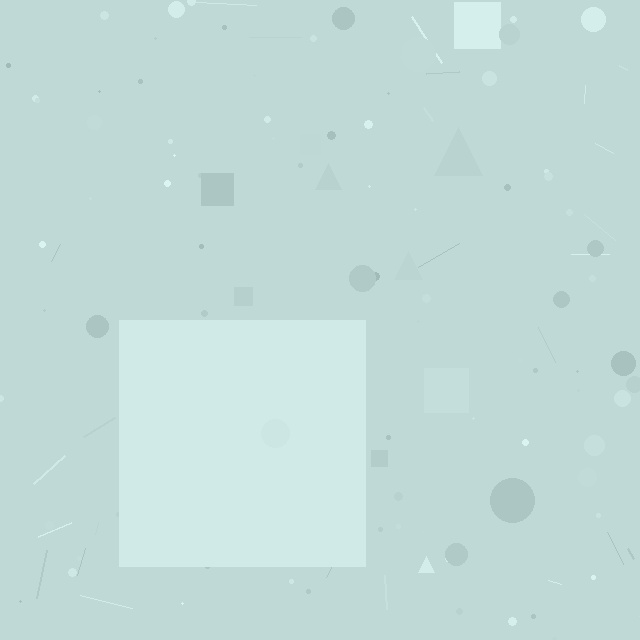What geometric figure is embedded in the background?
A square is embedded in the background.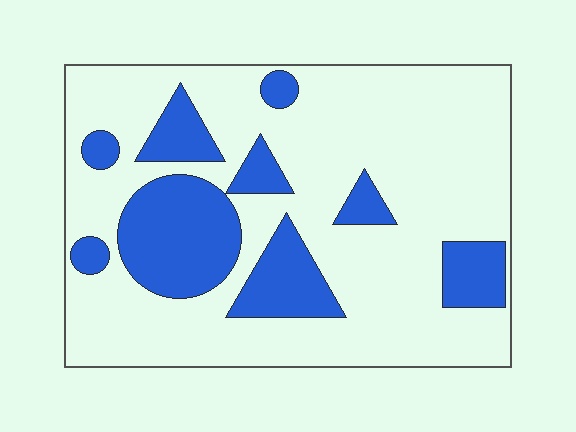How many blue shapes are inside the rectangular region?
9.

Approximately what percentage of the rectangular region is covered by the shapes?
Approximately 25%.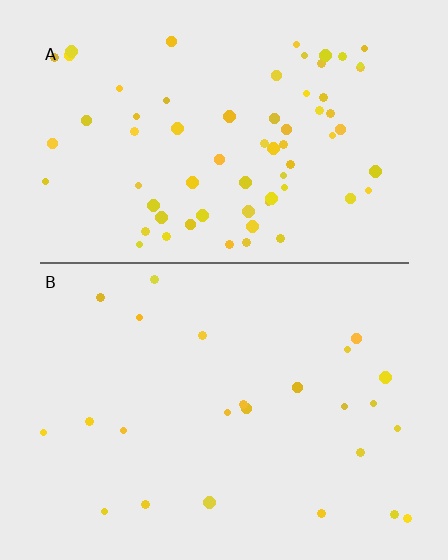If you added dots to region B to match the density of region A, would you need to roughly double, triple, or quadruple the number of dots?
Approximately triple.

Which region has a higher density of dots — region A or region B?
A (the top).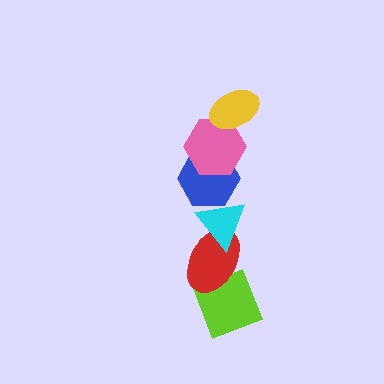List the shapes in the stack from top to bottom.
From top to bottom: the yellow ellipse, the pink hexagon, the blue hexagon, the cyan triangle, the red ellipse, the lime diamond.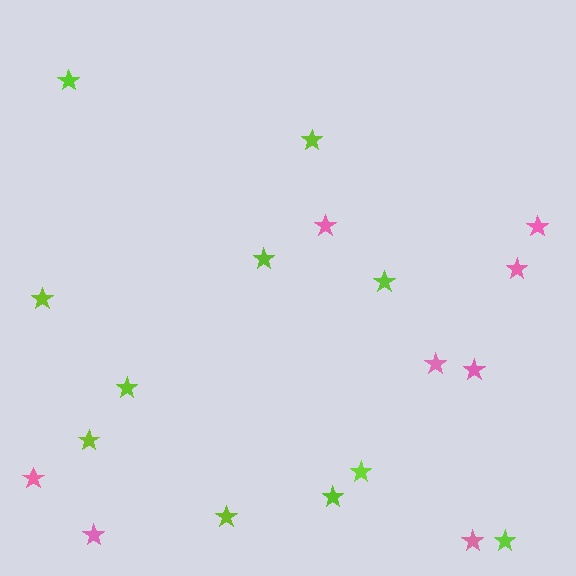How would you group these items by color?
There are 2 groups: one group of lime stars (11) and one group of pink stars (8).